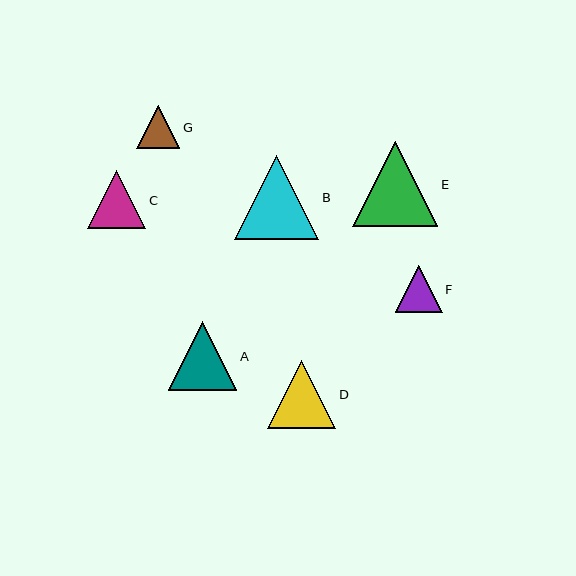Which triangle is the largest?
Triangle E is the largest with a size of approximately 85 pixels.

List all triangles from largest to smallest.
From largest to smallest: E, B, A, D, C, F, G.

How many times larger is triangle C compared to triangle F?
Triangle C is approximately 1.2 times the size of triangle F.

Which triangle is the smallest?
Triangle G is the smallest with a size of approximately 43 pixels.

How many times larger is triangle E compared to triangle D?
Triangle E is approximately 1.2 times the size of triangle D.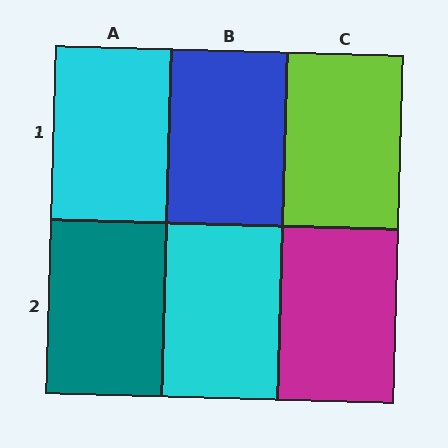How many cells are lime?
1 cell is lime.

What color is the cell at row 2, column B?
Cyan.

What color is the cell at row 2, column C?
Magenta.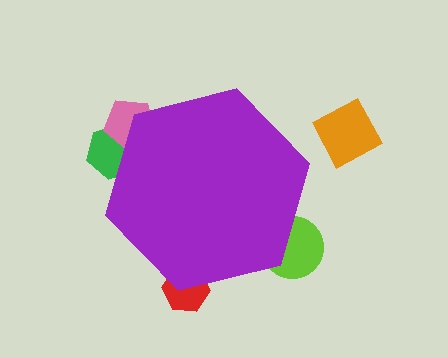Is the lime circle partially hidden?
Yes, the lime circle is partially hidden behind the purple hexagon.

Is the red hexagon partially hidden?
Yes, the red hexagon is partially hidden behind the purple hexagon.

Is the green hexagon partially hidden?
Yes, the green hexagon is partially hidden behind the purple hexagon.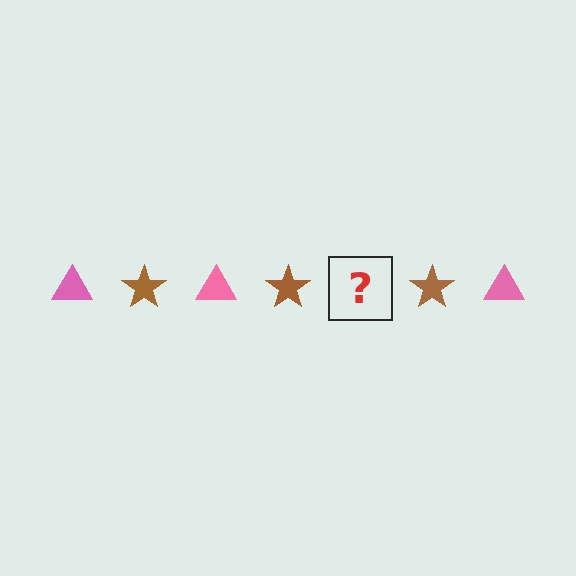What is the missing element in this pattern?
The missing element is a pink triangle.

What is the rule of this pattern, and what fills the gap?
The rule is that the pattern alternates between pink triangle and brown star. The gap should be filled with a pink triangle.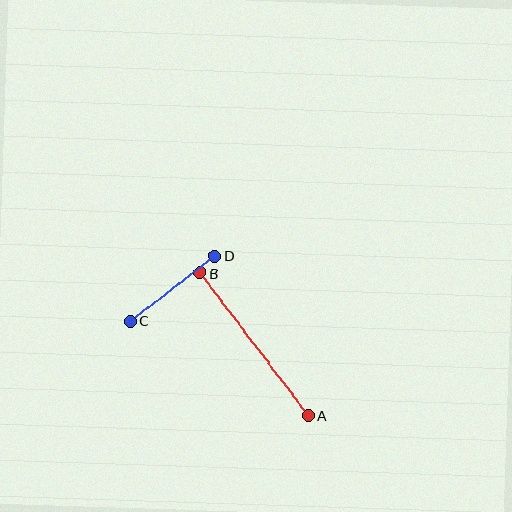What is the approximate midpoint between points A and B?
The midpoint is at approximately (254, 344) pixels.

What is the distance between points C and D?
The distance is approximately 107 pixels.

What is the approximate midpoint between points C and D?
The midpoint is at approximately (172, 289) pixels.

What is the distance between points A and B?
The distance is approximately 178 pixels.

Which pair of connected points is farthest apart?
Points A and B are farthest apart.